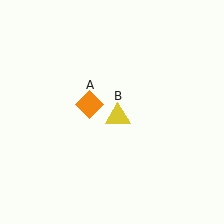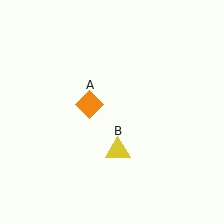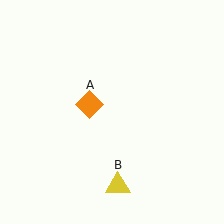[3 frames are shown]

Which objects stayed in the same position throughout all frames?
Orange diamond (object A) remained stationary.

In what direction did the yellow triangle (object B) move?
The yellow triangle (object B) moved down.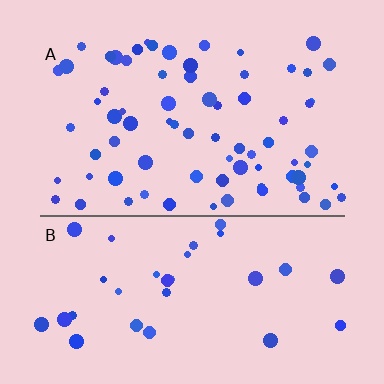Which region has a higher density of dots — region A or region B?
A (the top).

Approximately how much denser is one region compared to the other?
Approximately 2.2× — region A over region B.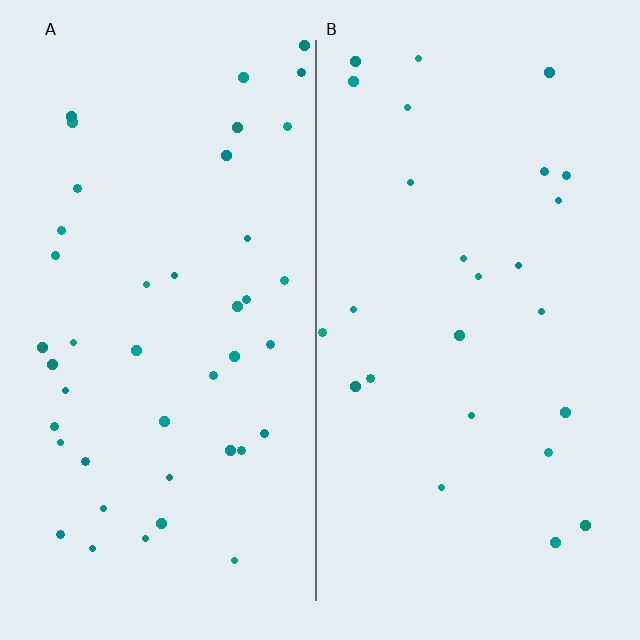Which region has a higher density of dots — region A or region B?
A (the left).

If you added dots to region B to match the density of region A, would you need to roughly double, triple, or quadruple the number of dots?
Approximately double.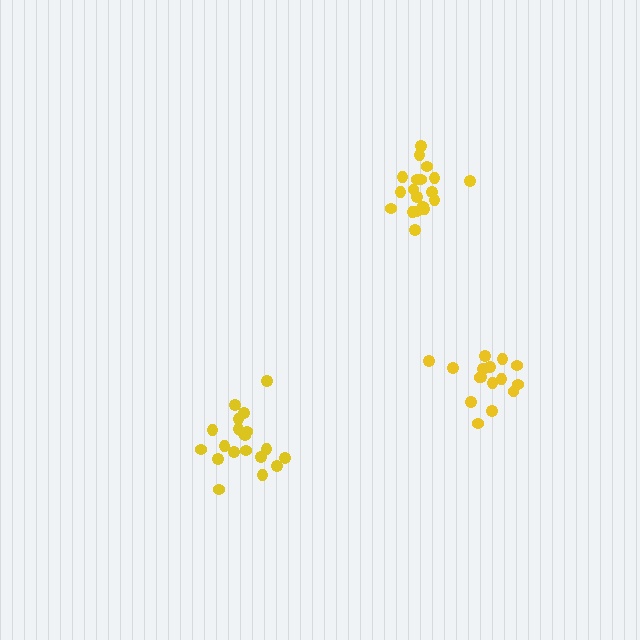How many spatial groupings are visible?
There are 3 spatial groupings.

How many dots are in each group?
Group 1: 19 dots, Group 2: 20 dots, Group 3: 16 dots (55 total).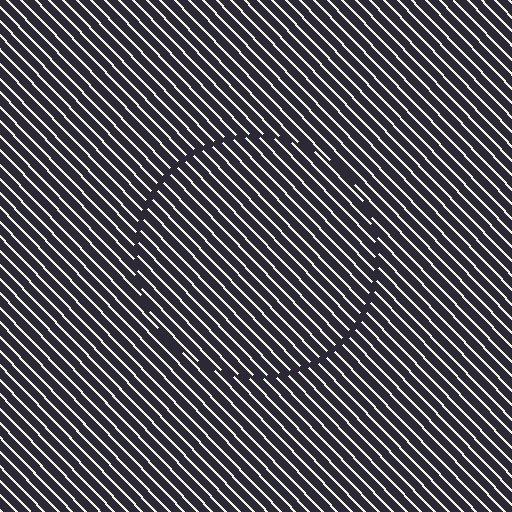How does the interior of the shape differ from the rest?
The interior of the shape contains the same grating, shifted by half a period — the contour is defined by the phase discontinuity where line-ends from the inner and outer gratings abut.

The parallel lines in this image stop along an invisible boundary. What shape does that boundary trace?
An illusory circle. The interior of the shape contains the same grating, shifted by half a period — the contour is defined by the phase discontinuity where line-ends from the inner and outer gratings abut.